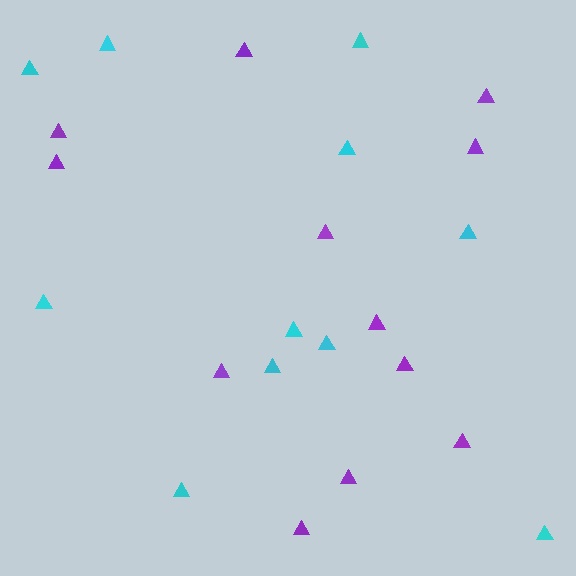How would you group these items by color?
There are 2 groups: one group of cyan triangles (11) and one group of purple triangles (12).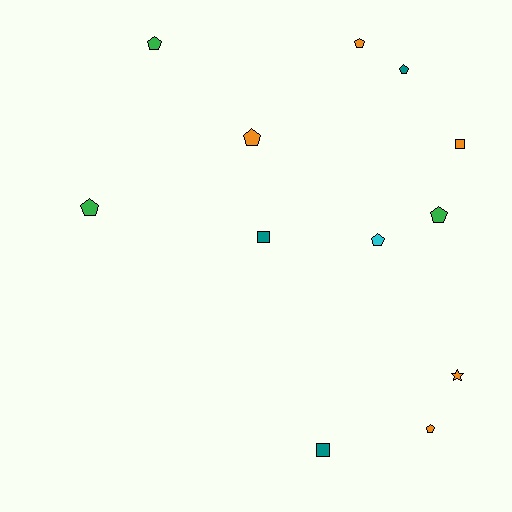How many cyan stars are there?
There are no cyan stars.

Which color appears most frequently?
Orange, with 5 objects.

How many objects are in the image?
There are 12 objects.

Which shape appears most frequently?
Pentagon, with 8 objects.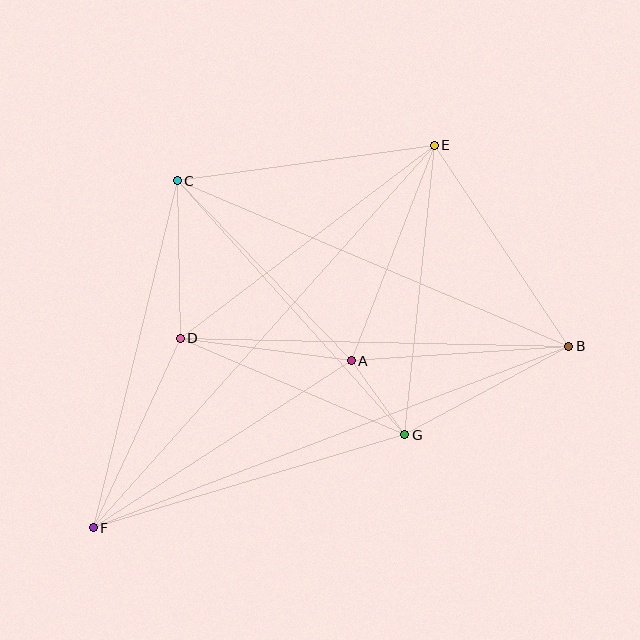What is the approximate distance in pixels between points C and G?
The distance between C and G is approximately 341 pixels.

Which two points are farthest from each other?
Points E and F are farthest from each other.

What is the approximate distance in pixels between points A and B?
The distance between A and B is approximately 218 pixels.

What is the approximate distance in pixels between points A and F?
The distance between A and F is approximately 307 pixels.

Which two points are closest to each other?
Points A and G are closest to each other.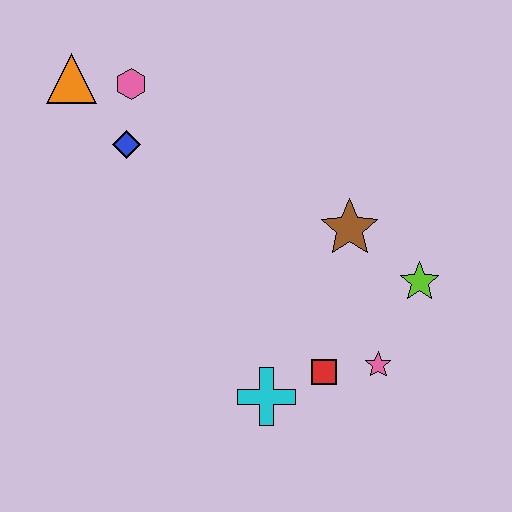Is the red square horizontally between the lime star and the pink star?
No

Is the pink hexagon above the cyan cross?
Yes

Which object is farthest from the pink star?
The orange triangle is farthest from the pink star.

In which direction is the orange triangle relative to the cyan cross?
The orange triangle is above the cyan cross.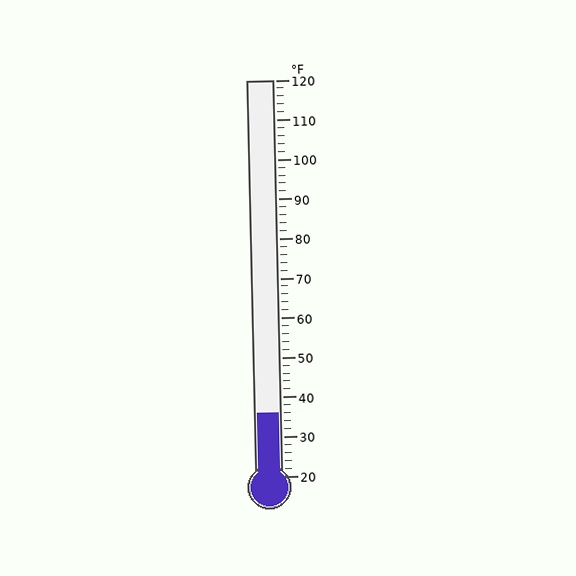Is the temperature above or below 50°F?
The temperature is below 50°F.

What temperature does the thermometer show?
The thermometer shows approximately 36°F.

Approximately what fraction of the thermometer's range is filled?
The thermometer is filled to approximately 15% of its range.